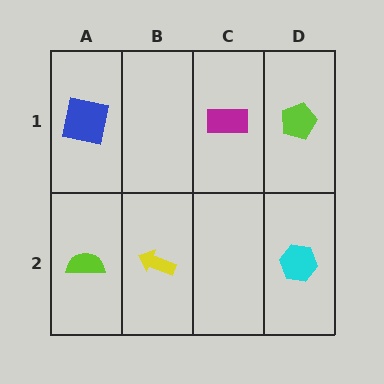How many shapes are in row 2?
3 shapes.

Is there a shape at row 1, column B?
No, that cell is empty.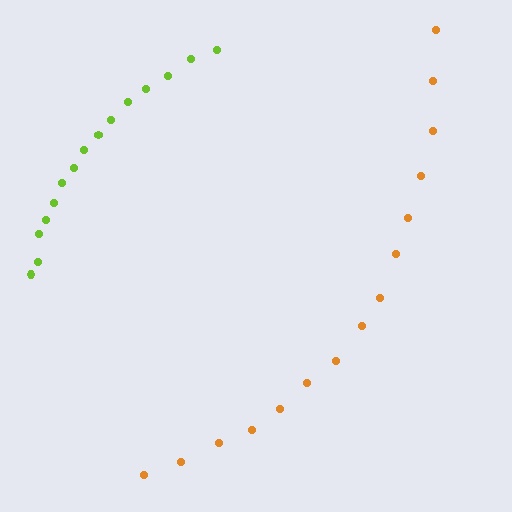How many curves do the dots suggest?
There are 2 distinct paths.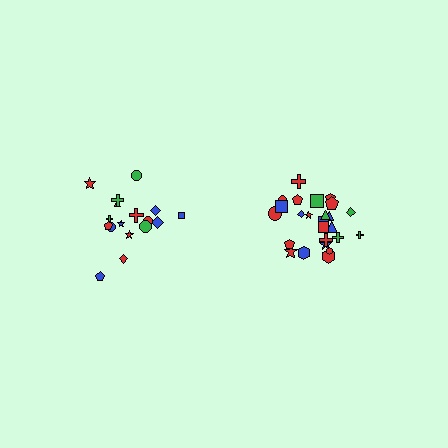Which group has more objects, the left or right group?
The right group.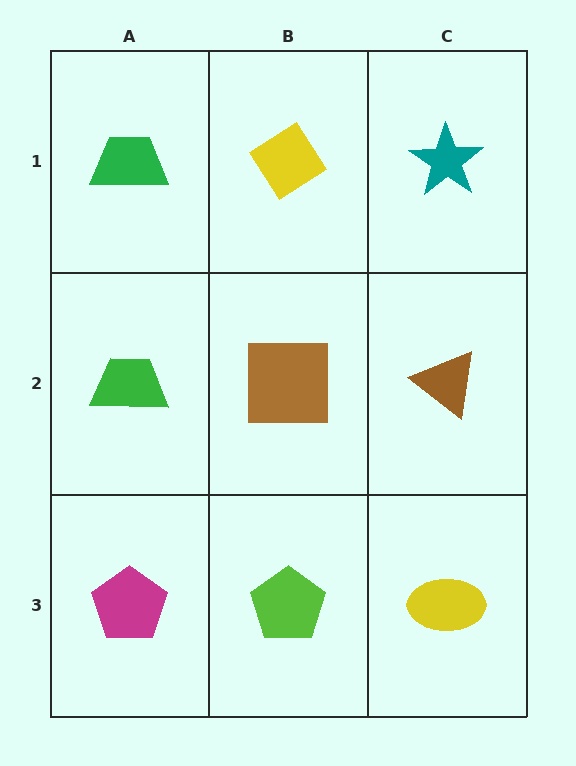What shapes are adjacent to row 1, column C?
A brown triangle (row 2, column C), a yellow diamond (row 1, column B).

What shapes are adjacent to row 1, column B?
A brown square (row 2, column B), a green trapezoid (row 1, column A), a teal star (row 1, column C).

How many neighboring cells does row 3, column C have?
2.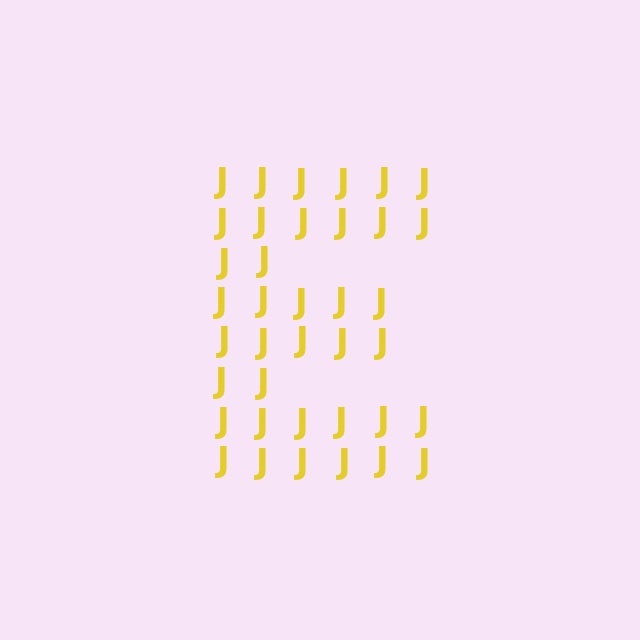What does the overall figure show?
The overall figure shows the letter E.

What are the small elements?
The small elements are letter J's.